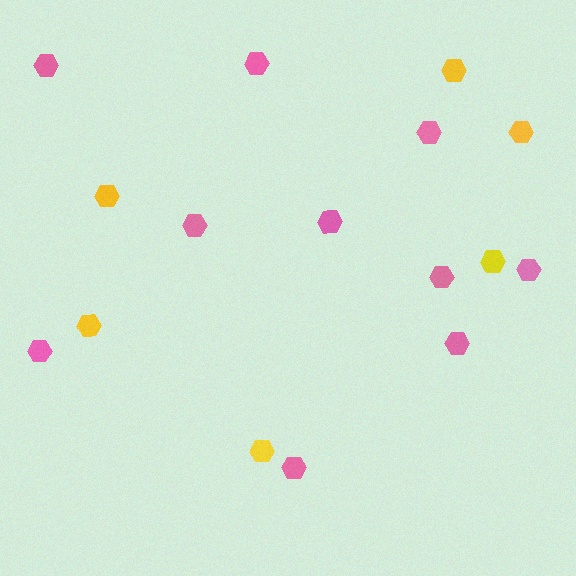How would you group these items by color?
There are 2 groups: one group of yellow hexagons (6) and one group of pink hexagons (10).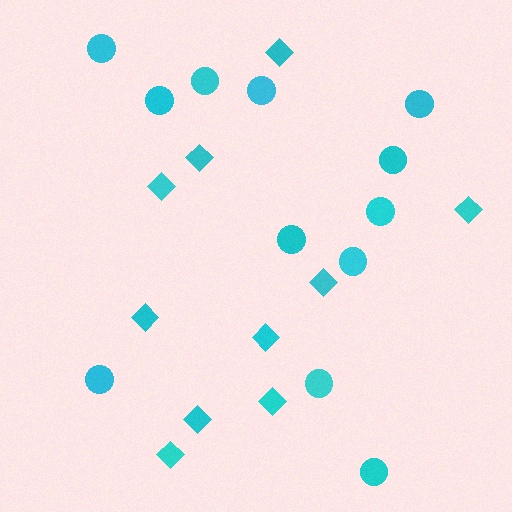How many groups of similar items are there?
There are 2 groups: one group of circles (12) and one group of diamonds (10).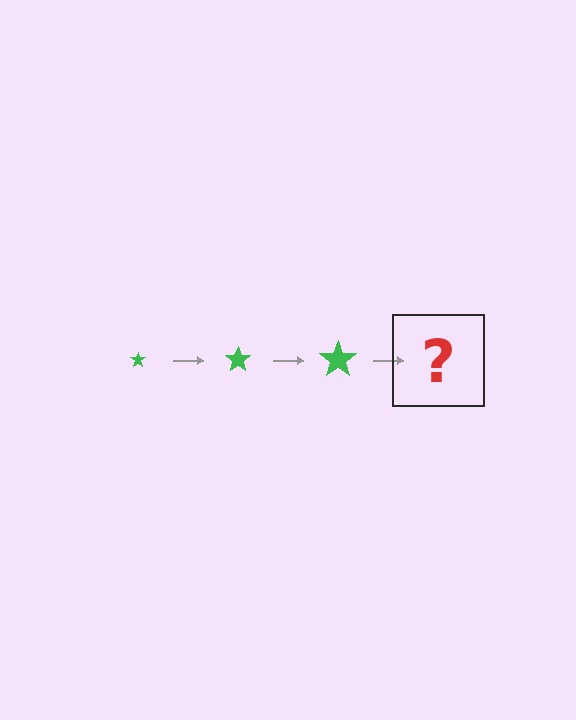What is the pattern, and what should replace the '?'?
The pattern is that the star gets progressively larger each step. The '?' should be a green star, larger than the previous one.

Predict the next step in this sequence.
The next step is a green star, larger than the previous one.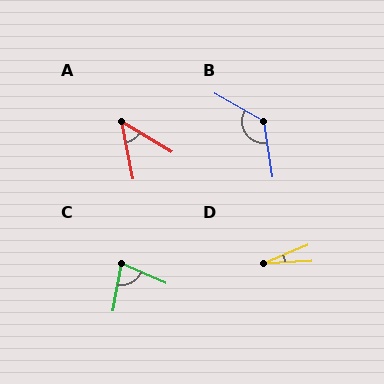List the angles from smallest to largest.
D (19°), A (48°), C (77°), B (128°).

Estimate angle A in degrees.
Approximately 48 degrees.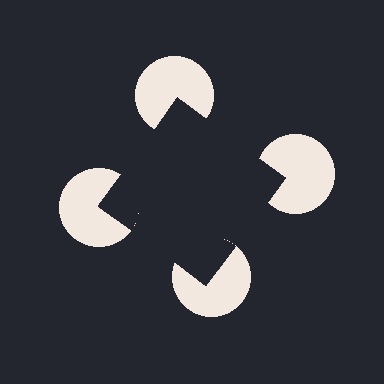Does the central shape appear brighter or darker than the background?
It typically appears slightly darker than the background, even though no actual brightness change is drawn.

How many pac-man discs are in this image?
There are 4 — one at each vertex of the illusory square.